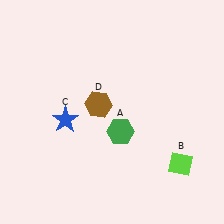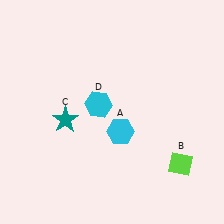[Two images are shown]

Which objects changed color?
A changed from green to cyan. C changed from blue to teal. D changed from brown to cyan.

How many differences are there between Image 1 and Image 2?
There are 3 differences between the two images.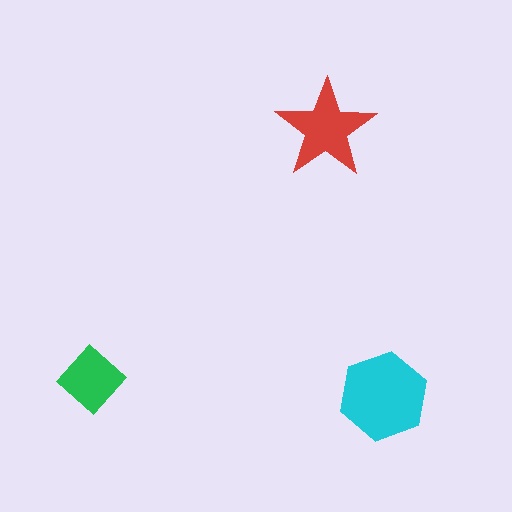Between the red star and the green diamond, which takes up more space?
The red star.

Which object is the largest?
The cyan hexagon.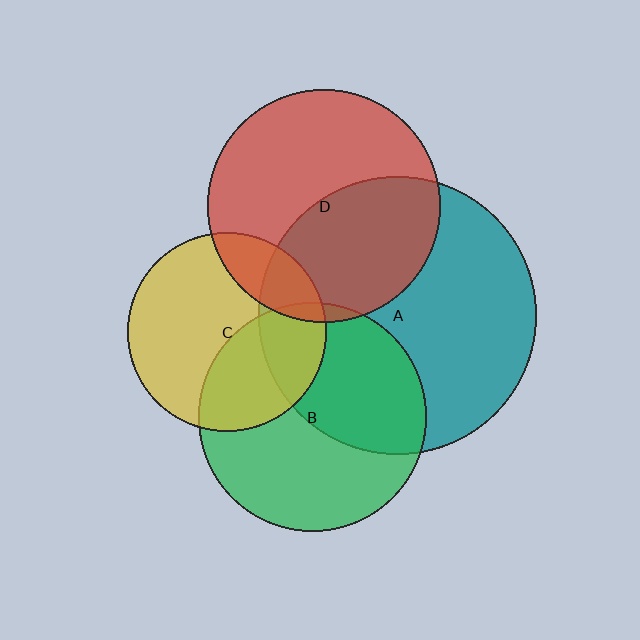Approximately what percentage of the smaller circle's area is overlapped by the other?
Approximately 45%.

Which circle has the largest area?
Circle A (teal).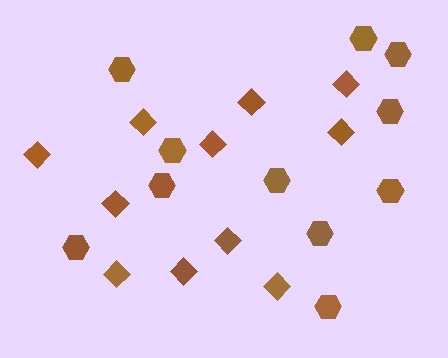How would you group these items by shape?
There are 2 groups: one group of diamonds (11) and one group of hexagons (11).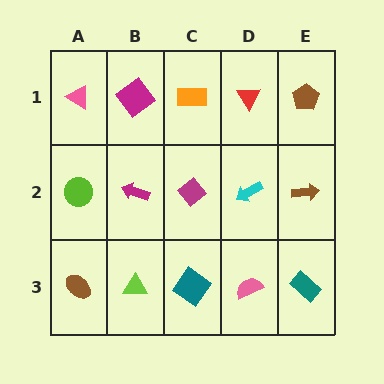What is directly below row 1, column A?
A lime circle.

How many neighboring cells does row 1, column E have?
2.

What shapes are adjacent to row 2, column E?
A brown pentagon (row 1, column E), a teal rectangle (row 3, column E), a cyan arrow (row 2, column D).